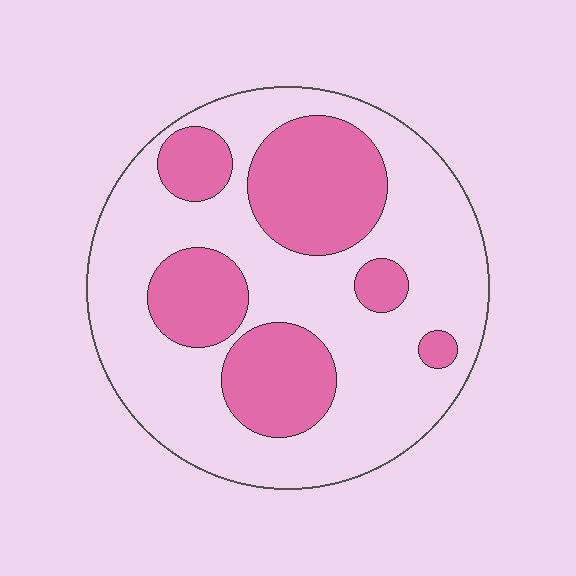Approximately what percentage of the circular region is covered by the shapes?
Approximately 35%.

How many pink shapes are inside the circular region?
6.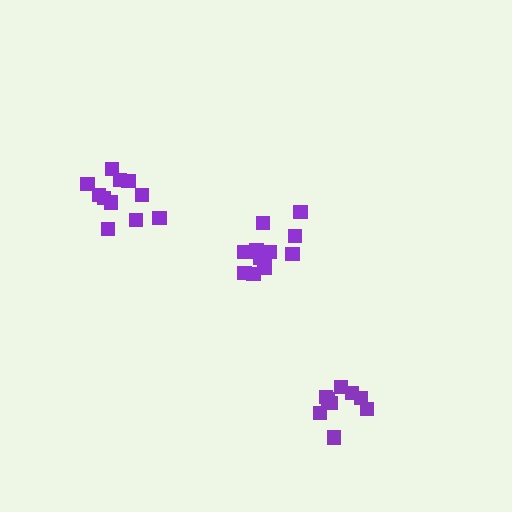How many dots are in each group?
Group 1: 13 dots, Group 2: 9 dots, Group 3: 11 dots (33 total).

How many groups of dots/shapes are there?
There are 3 groups.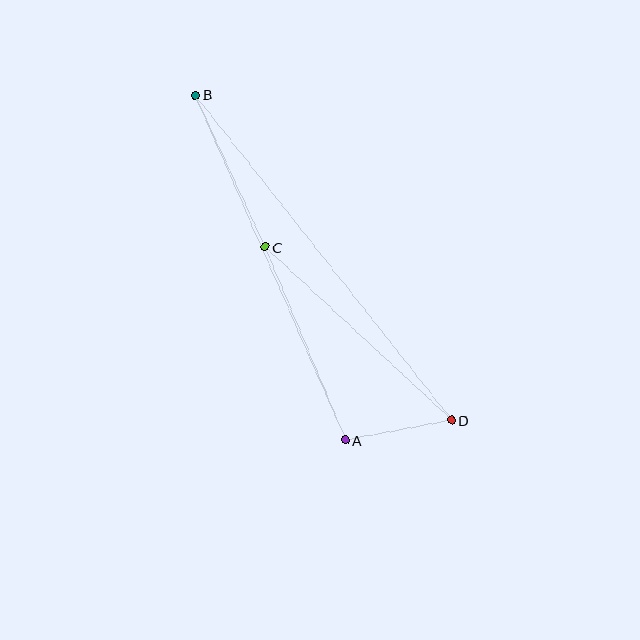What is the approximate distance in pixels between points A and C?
The distance between A and C is approximately 209 pixels.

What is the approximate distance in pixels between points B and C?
The distance between B and C is approximately 167 pixels.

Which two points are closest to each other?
Points A and D are closest to each other.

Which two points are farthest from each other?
Points B and D are farthest from each other.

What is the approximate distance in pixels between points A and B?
The distance between A and B is approximately 376 pixels.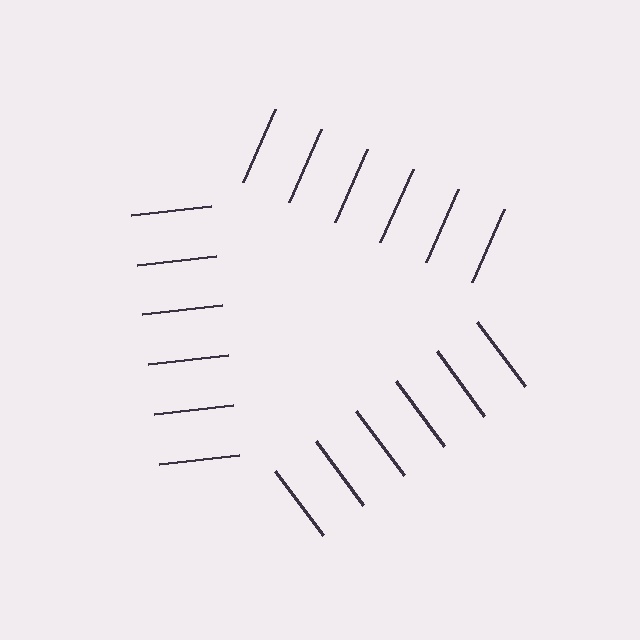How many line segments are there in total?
18 — 6 along each of the 3 edges.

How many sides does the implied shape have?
3 sides — the line-ends trace a triangle.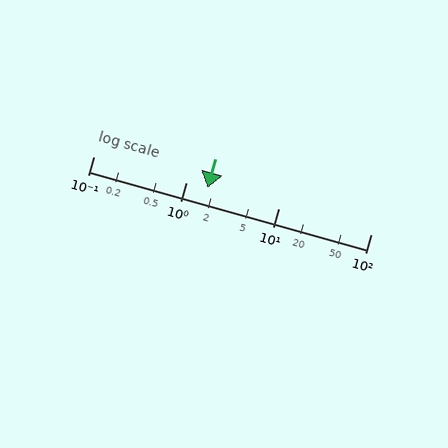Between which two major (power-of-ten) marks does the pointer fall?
The pointer is between 1 and 10.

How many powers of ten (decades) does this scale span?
The scale spans 3 decades, from 0.1 to 100.